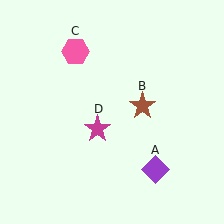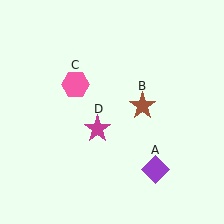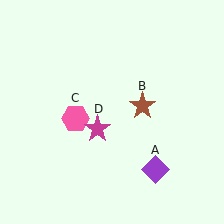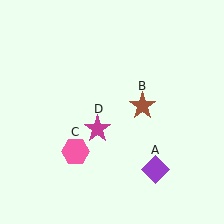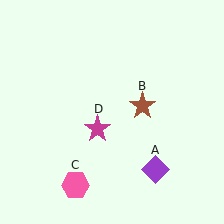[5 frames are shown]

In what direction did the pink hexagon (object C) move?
The pink hexagon (object C) moved down.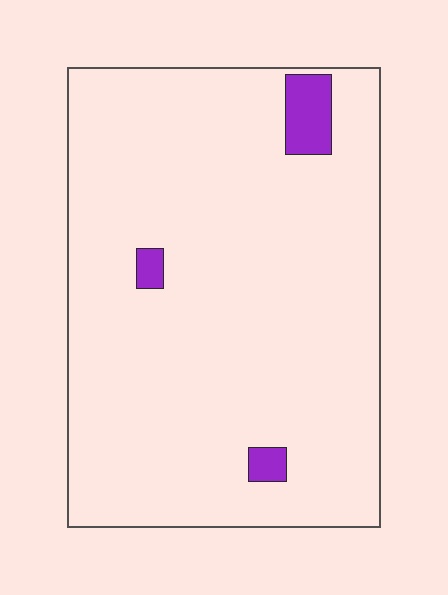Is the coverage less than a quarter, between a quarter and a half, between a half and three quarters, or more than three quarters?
Less than a quarter.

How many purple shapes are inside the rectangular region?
3.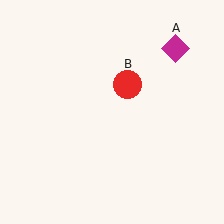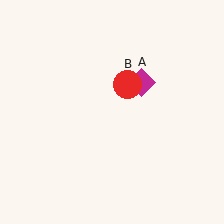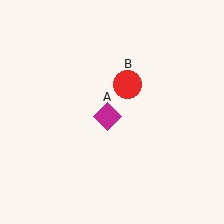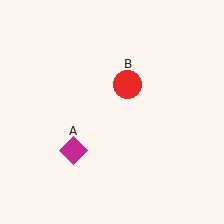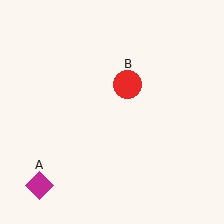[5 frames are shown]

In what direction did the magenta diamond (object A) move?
The magenta diamond (object A) moved down and to the left.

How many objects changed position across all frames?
1 object changed position: magenta diamond (object A).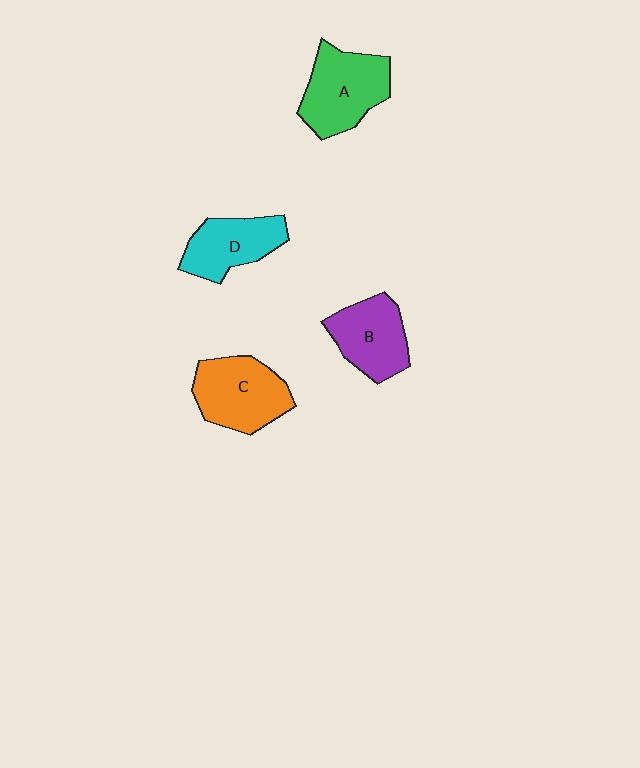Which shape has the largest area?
Shape A (green).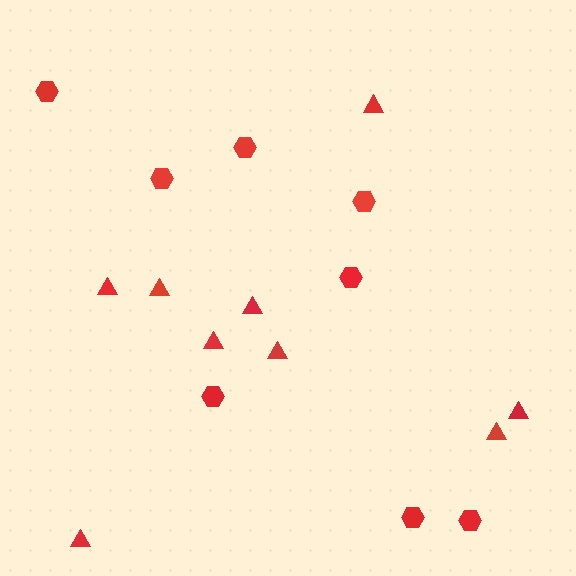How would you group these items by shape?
There are 2 groups: one group of triangles (9) and one group of hexagons (8).